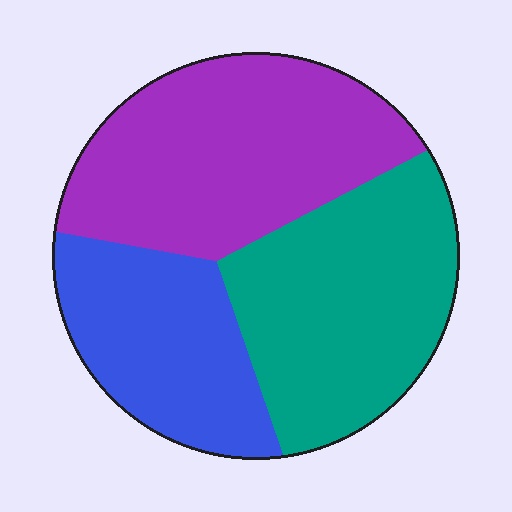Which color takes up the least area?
Blue, at roughly 25%.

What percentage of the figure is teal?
Teal covers roughly 35% of the figure.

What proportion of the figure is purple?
Purple takes up about two fifths (2/5) of the figure.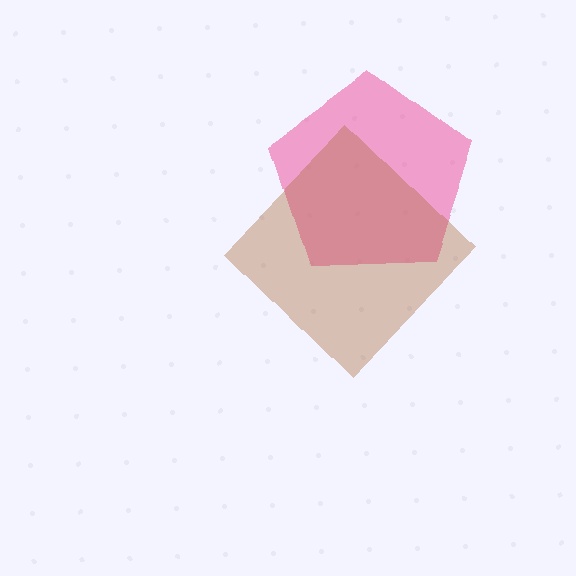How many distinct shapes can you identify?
There are 2 distinct shapes: a pink pentagon, a brown diamond.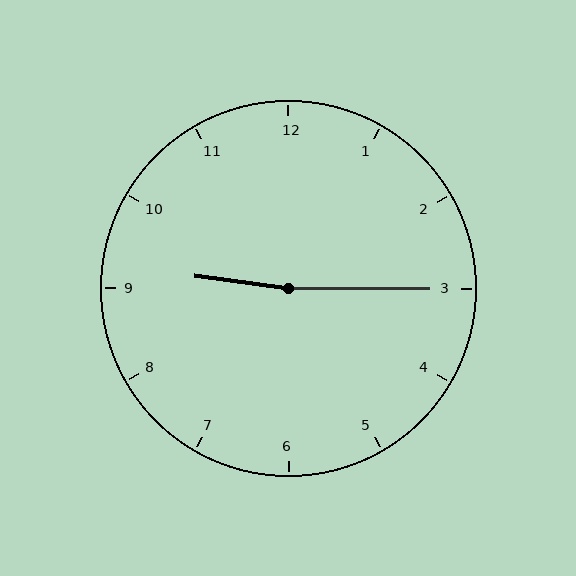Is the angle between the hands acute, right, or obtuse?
It is obtuse.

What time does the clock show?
9:15.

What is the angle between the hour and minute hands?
Approximately 172 degrees.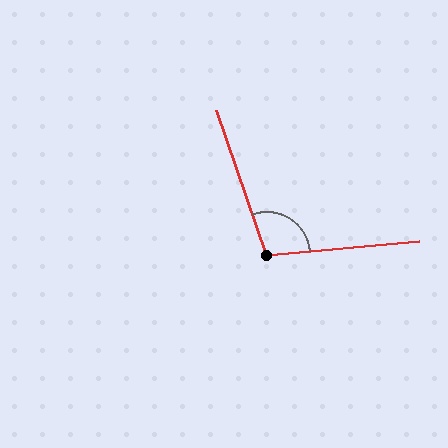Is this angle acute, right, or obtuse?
It is obtuse.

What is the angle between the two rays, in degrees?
Approximately 104 degrees.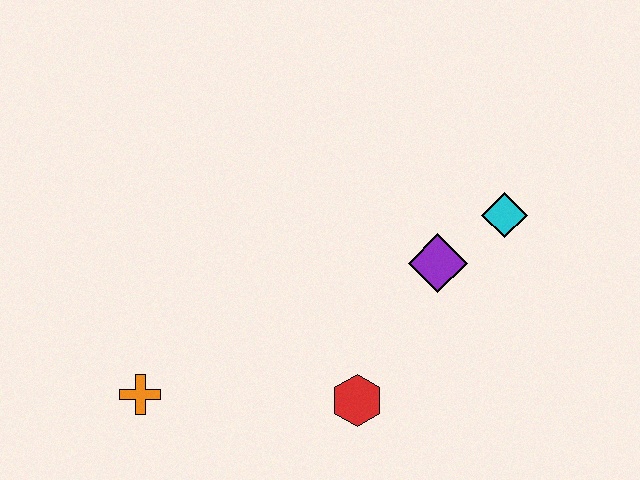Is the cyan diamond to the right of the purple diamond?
Yes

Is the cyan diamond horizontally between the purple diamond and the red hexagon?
No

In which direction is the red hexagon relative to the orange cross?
The red hexagon is to the right of the orange cross.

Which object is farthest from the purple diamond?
The orange cross is farthest from the purple diamond.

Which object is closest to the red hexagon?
The purple diamond is closest to the red hexagon.